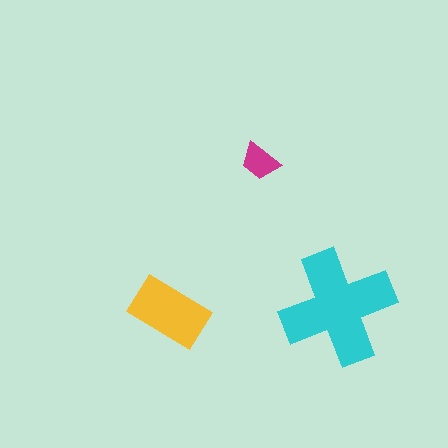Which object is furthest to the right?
The cyan cross is rightmost.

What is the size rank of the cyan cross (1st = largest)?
1st.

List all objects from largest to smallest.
The cyan cross, the yellow rectangle, the magenta trapezoid.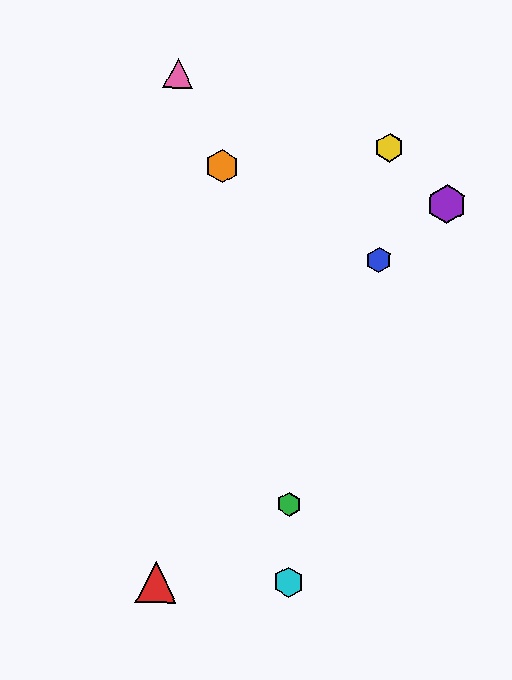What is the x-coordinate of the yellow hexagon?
The yellow hexagon is at x≈389.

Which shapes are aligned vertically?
The green hexagon, the cyan hexagon are aligned vertically.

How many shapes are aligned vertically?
2 shapes (the green hexagon, the cyan hexagon) are aligned vertically.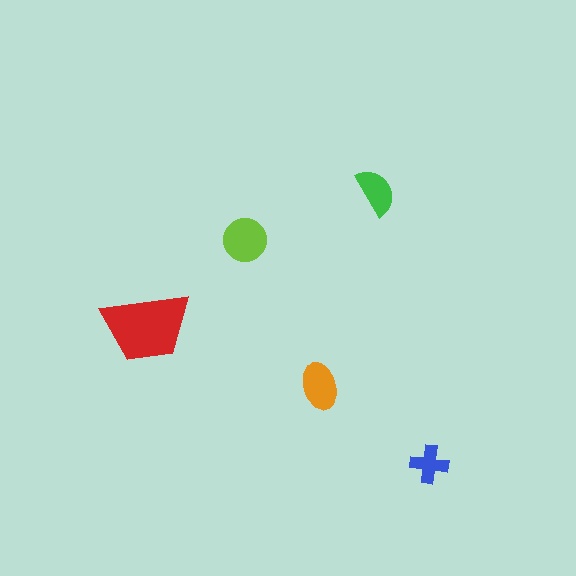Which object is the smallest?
The blue cross.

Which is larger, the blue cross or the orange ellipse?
The orange ellipse.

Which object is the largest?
The red trapezoid.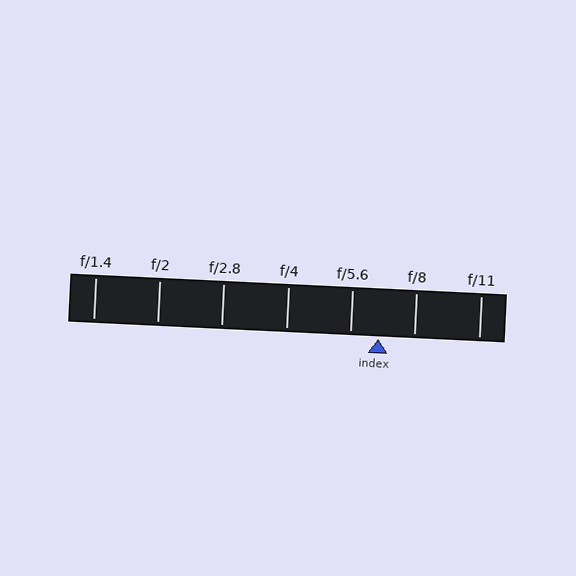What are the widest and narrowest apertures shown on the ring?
The widest aperture shown is f/1.4 and the narrowest is f/11.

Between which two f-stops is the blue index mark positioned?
The index mark is between f/5.6 and f/8.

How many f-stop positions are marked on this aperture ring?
There are 7 f-stop positions marked.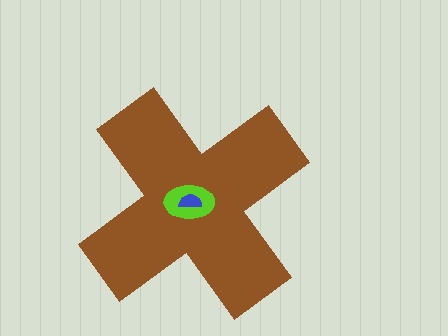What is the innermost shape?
The blue semicircle.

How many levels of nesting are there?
3.